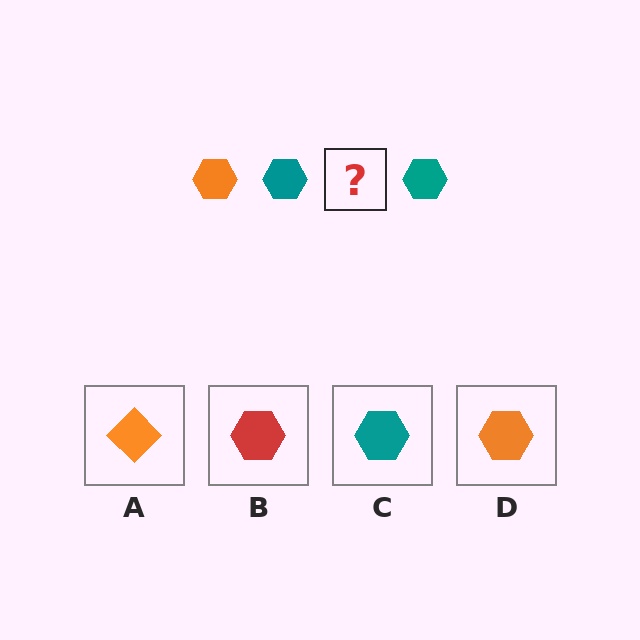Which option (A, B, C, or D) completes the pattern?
D.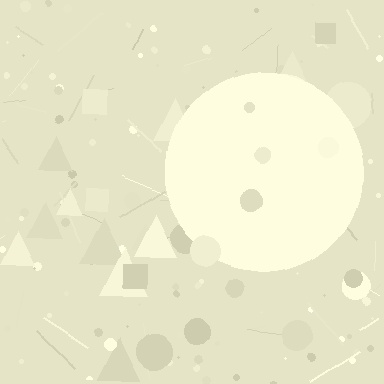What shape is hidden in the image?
A circle is hidden in the image.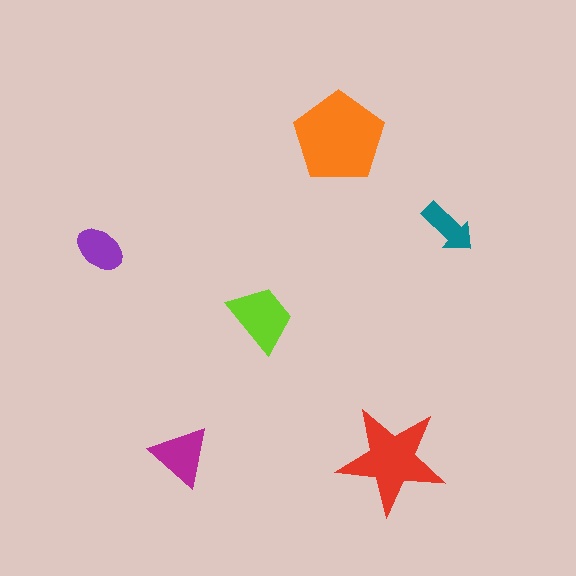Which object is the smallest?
The teal arrow.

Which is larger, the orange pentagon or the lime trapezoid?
The orange pentagon.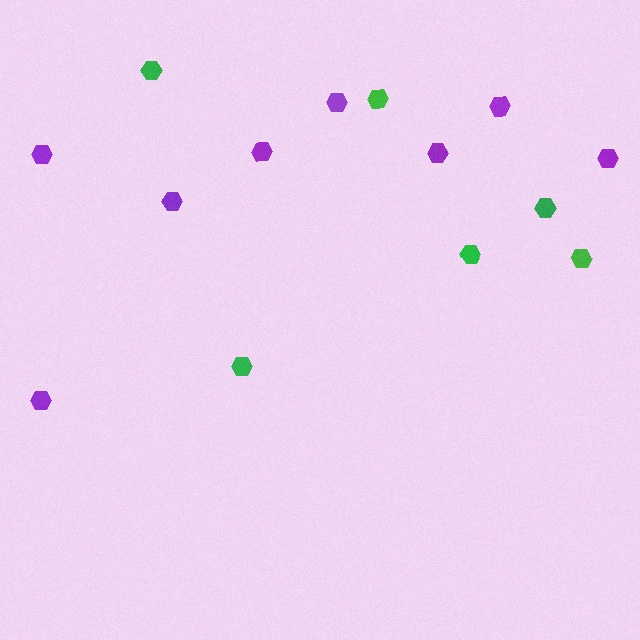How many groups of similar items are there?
There are 2 groups: one group of green hexagons (6) and one group of purple hexagons (8).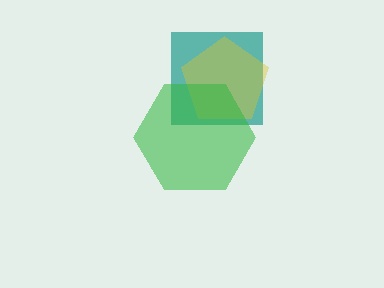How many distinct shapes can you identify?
There are 3 distinct shapes: a teal square, a yellow pentagon, a green hexagon.